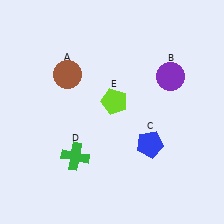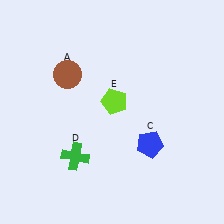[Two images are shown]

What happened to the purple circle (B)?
The purple circle (B) was removed in Image 2. It was in the top-right area of Image 1.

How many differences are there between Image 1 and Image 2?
There is 1 difference between the two images.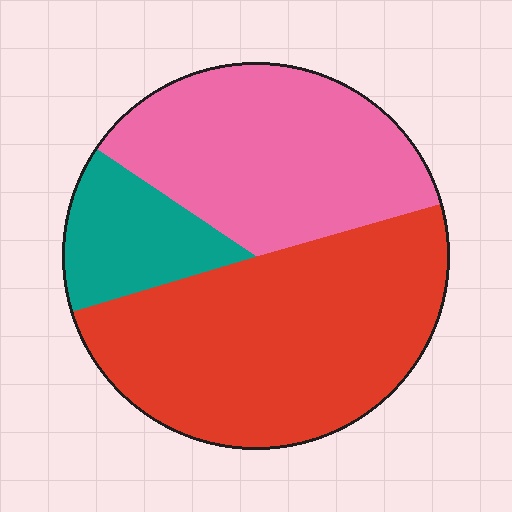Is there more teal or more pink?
Pink.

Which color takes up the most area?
Red, at roughly 50%.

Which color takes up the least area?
Teal, at roughly 15%.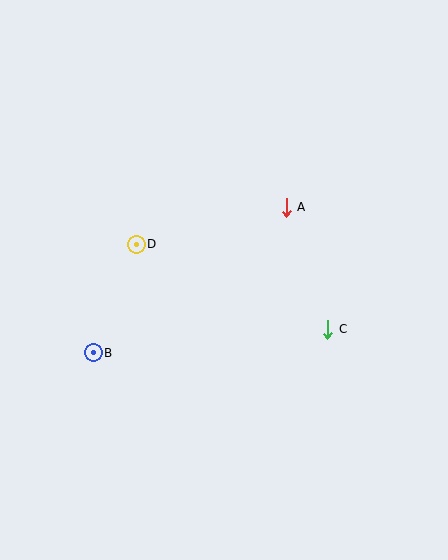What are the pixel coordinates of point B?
Point B is at (93, 353).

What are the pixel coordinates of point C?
Point C is at (328, 329).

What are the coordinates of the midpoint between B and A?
The midpoint between B and A is at (190, 280).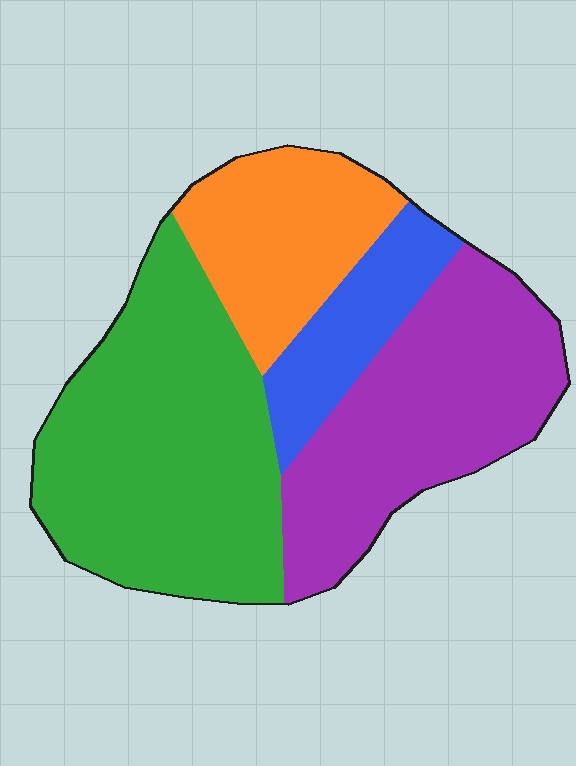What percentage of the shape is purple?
Purple takes up about one third (1/3) of the shape.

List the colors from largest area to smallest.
From largest to smallest: green, purple, orange, blue.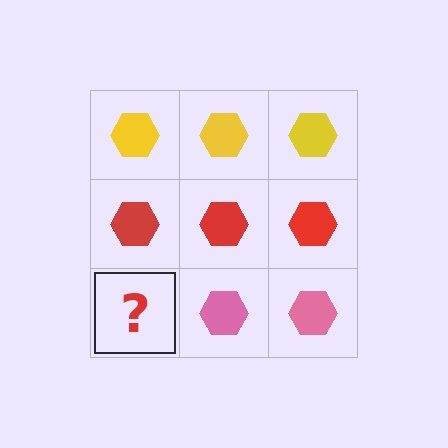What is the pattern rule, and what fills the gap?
The rule is that each row has a consistent color. The gap should be filled with a pink hexagon.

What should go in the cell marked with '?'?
The missing cell should contain a pink hexagon.